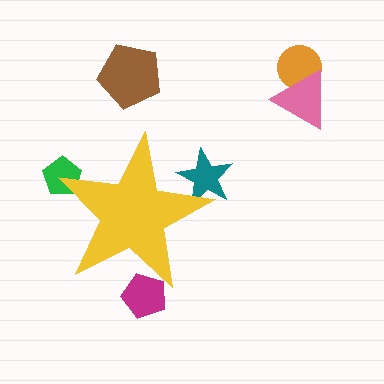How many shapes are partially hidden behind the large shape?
3 shapes are partially hidden.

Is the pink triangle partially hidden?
No, the pink triangle is fully visible.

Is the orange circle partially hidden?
No, the orange circle is fully visible.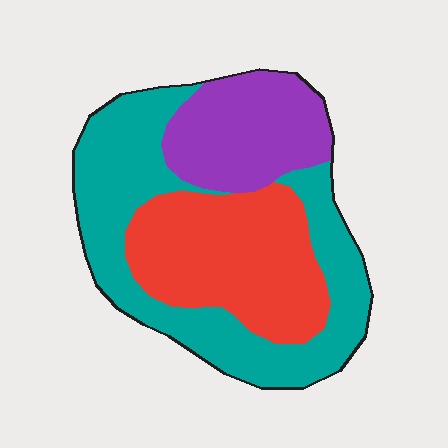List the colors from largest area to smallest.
From largest to smallest: teal, red, purple.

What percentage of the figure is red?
Red covers 33% of the figure.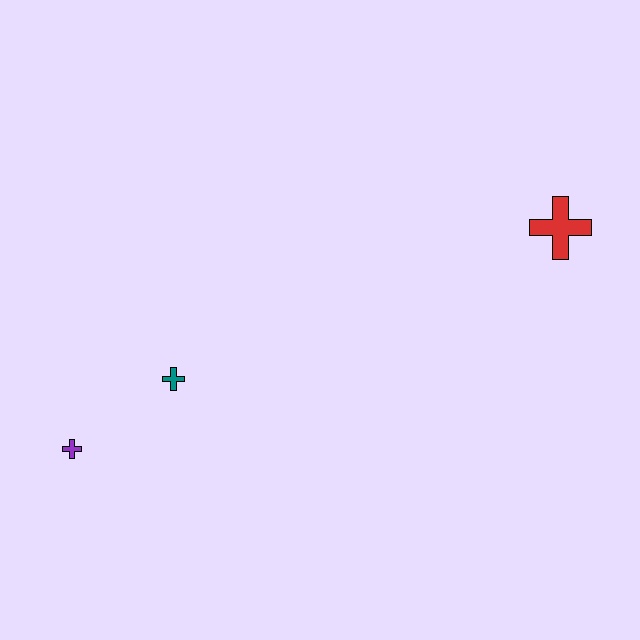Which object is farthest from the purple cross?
The red cross is farthest from the purple cross.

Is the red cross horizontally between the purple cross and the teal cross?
No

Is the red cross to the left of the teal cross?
No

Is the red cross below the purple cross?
No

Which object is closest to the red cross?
The teal cross is closest to the red cross.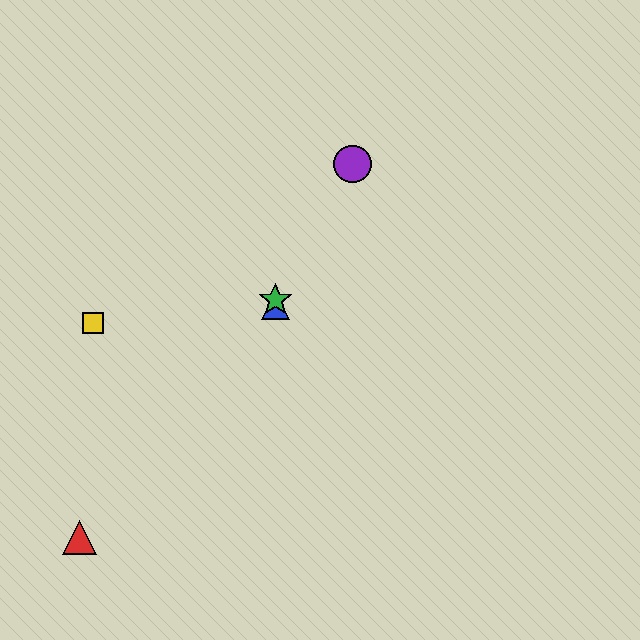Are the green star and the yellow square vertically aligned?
No, the green star is at x≈275 and the yellow square is at x≈93.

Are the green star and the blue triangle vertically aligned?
Yes, both are at x≈275.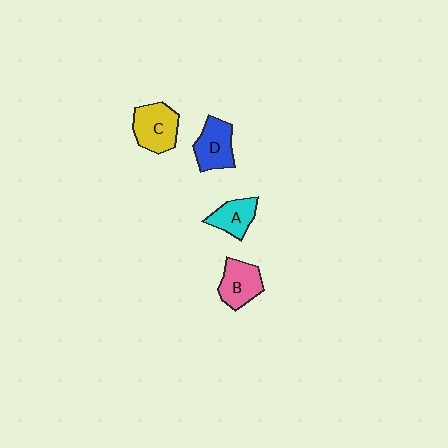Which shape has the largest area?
Shape C (yellow).